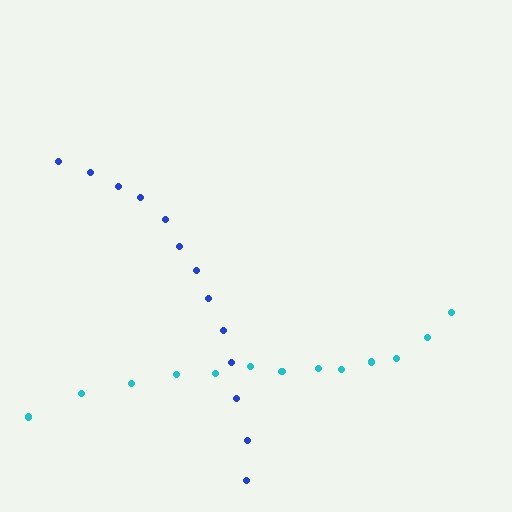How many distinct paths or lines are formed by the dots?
There are 2 distinct paths.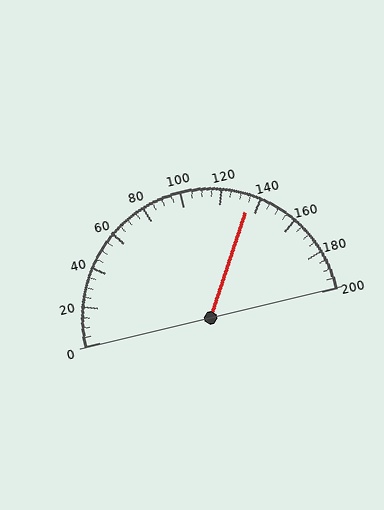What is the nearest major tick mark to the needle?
The nearest major tick mark is 140.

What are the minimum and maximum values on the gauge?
The gauge ranges from 0 to 200.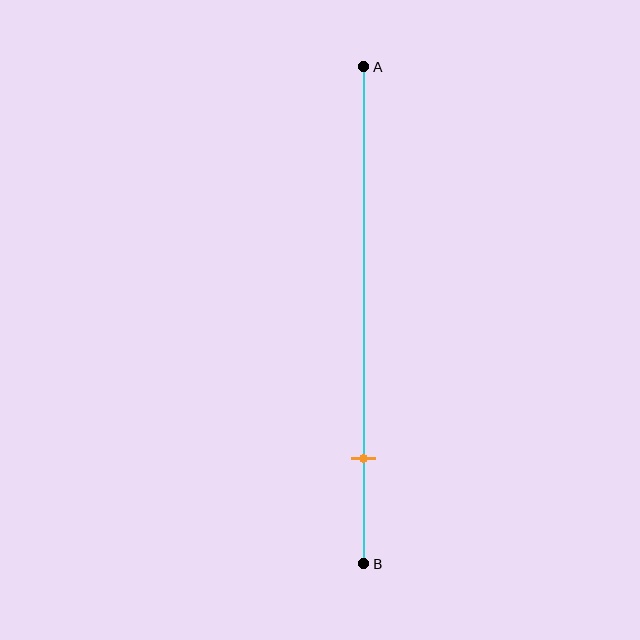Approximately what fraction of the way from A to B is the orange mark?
The orange mark is approximately 80% of the way from A to B.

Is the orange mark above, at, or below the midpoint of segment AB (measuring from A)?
The orange mark is below the midpoint of segment AB.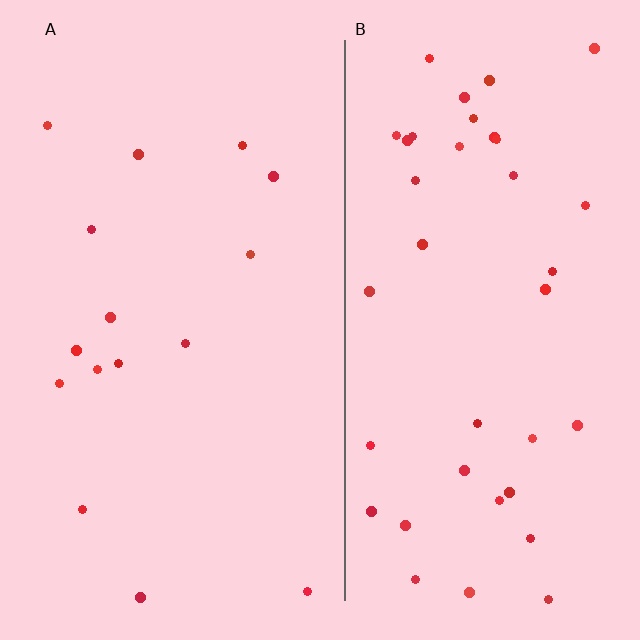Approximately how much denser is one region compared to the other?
Approximately 2.5× — region B over region A.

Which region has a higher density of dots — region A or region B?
B (the right).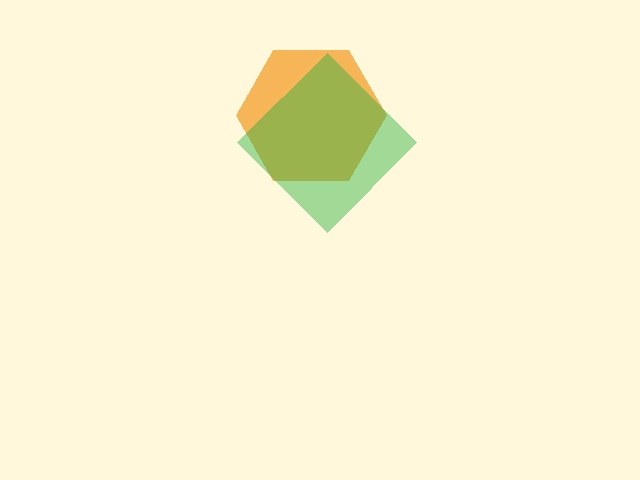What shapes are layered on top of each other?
The layered shapes are: an orange hexagon, a green diamond.